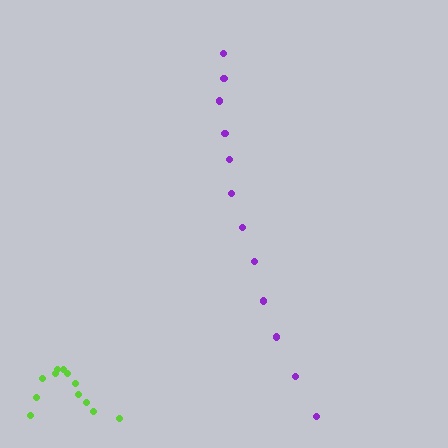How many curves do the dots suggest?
There are 2 distinct paths.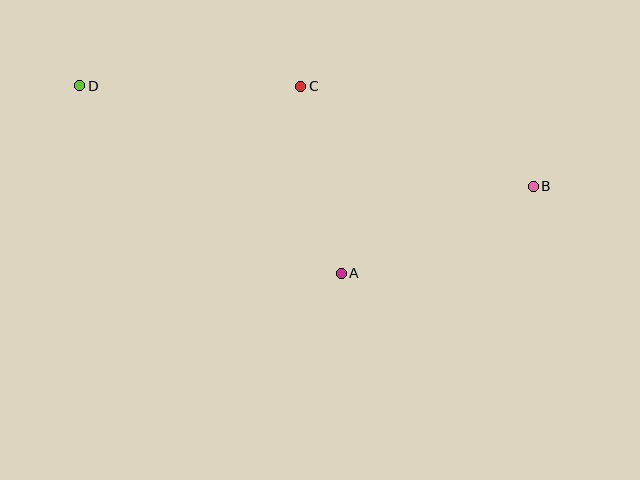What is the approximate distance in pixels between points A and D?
The distance between A and D is approximately 321 pixels.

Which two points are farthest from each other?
Points B and D are farthest from each other.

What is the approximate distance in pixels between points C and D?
The distance between C and D is approximately 221 pixels.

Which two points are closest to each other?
Points A and C are closest to each other.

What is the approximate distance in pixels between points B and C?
The distance between B and C is approximately 253 pixels.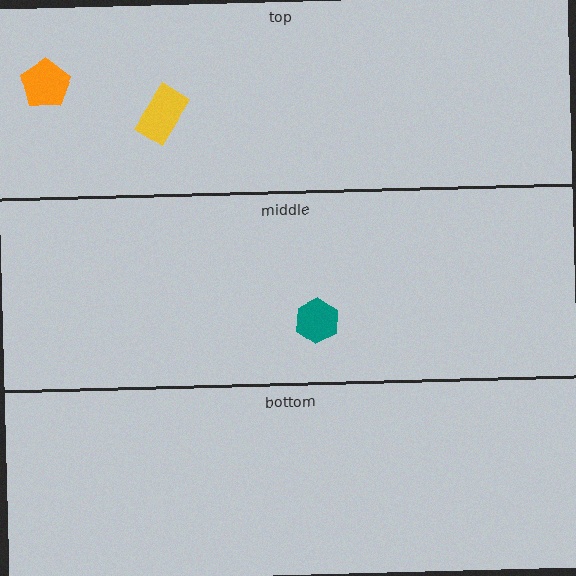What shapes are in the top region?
The orange pentagon, the yellow rectangle.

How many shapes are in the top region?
2.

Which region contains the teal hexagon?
The middle region.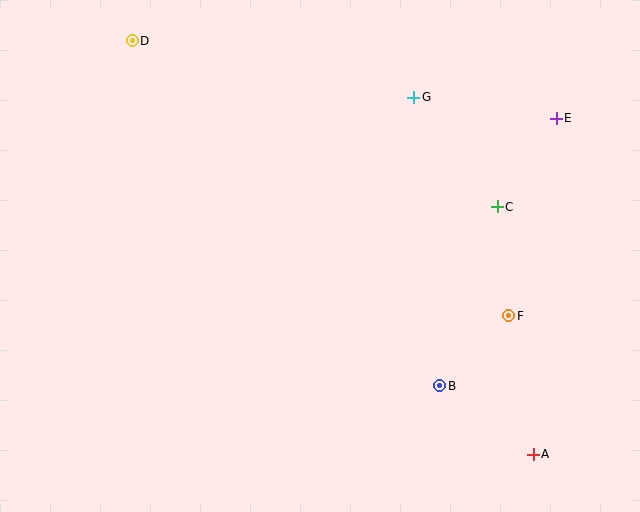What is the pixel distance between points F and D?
The distance between F and D is 466 pixels.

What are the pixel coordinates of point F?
Point F is at (509, 316).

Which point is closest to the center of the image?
Point B at (440, 386) is closest to the center.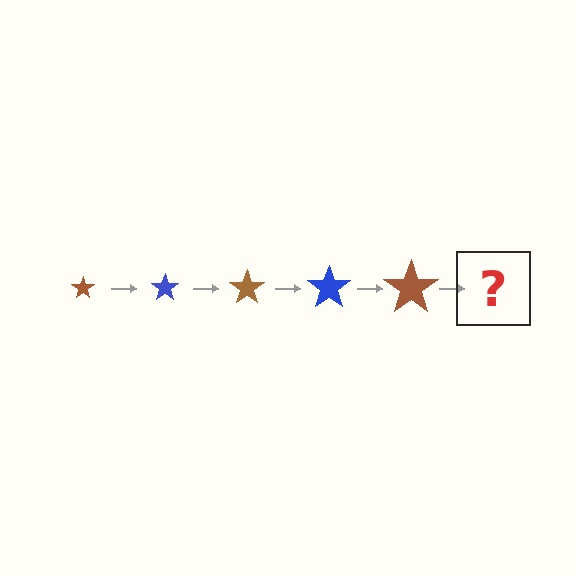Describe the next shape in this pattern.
It should be a blue star, larger than the previous one.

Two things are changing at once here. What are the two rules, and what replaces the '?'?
The two rules are that the star grows larger each step and the color cycles through brown and blue. The '?' should be a blue star, larger than the previous one.